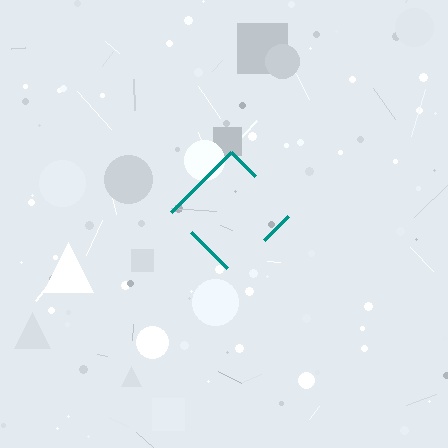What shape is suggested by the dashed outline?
The dashed outline suggests a diamond.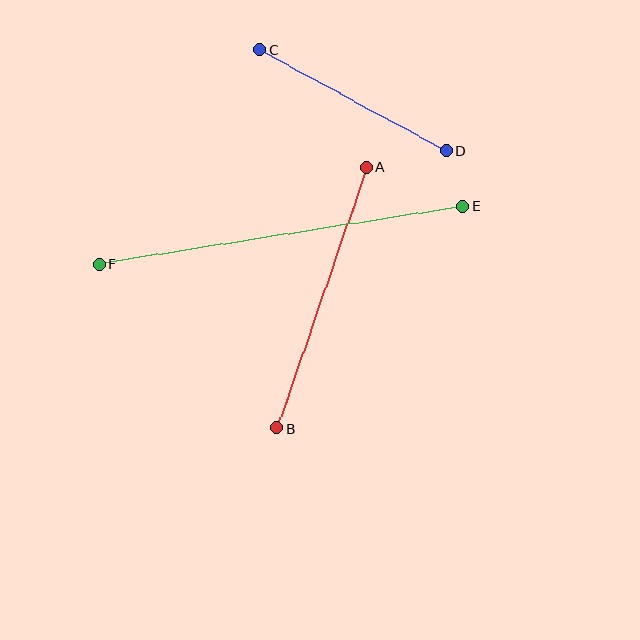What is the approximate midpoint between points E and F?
The midpoint is at approximately (281, 235) pixels.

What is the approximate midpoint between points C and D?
The midpoint is at approximately (353, 100) pixels.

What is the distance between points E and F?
The distance is approximately 368 pixels.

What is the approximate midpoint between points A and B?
The midpoint is at approximately (322, 298) pixels.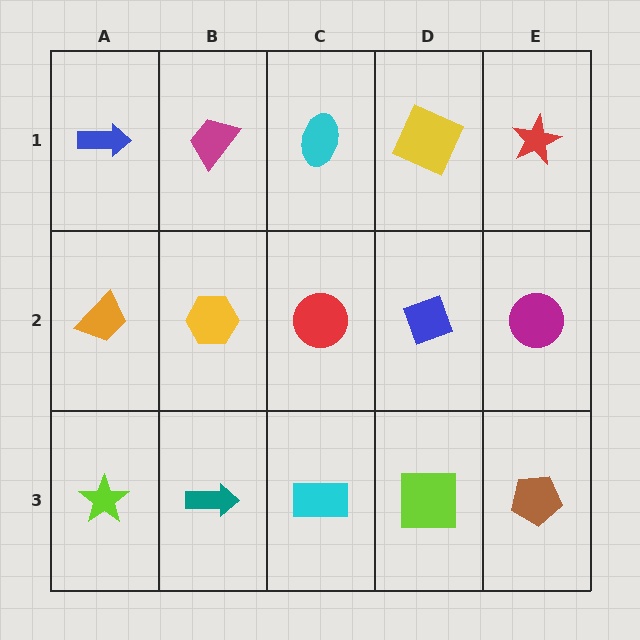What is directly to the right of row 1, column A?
A magenta trapezoid.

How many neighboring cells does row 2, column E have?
3.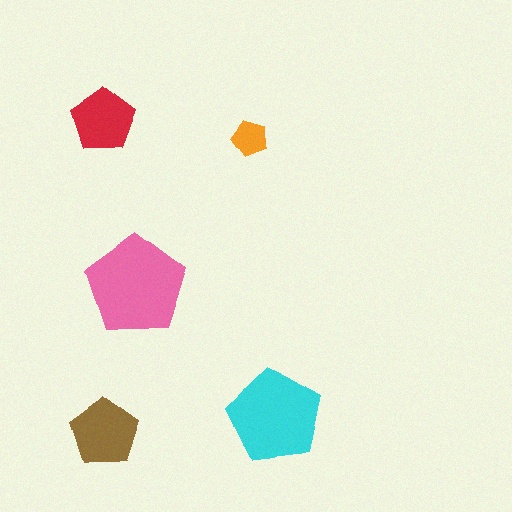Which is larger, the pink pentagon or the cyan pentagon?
The pink one.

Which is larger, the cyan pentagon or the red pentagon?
The cyan one.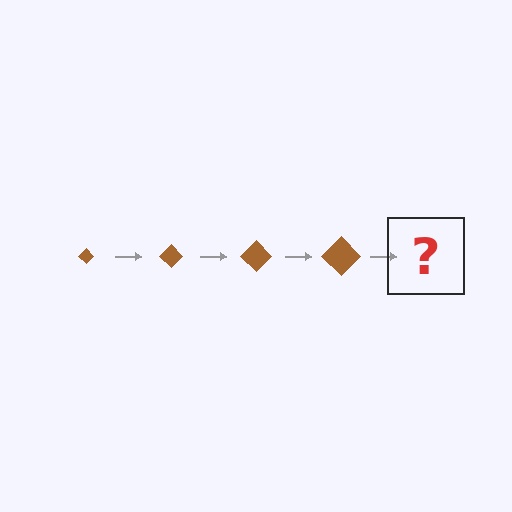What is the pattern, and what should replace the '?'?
The pattern is that the diamond gets progressively larger each step. The '?' should be a brown diamond, larger than the previous one.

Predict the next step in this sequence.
The next step is a brown diamond, larger than the previous one.